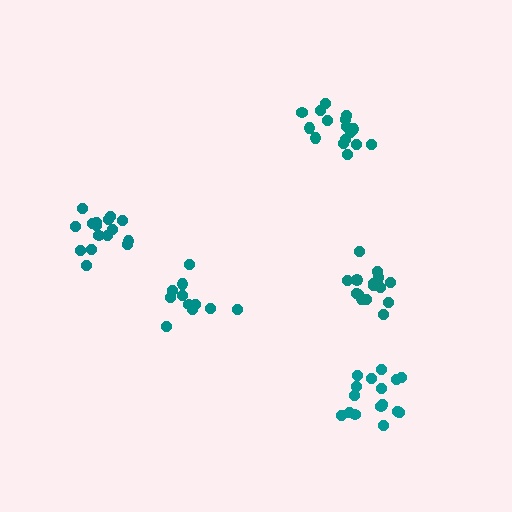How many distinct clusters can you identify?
There are 5 distinct clusters.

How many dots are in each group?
Group 1: 17 dots, Group 2: 11 dots, Group 3: 16 dots, Group 4: 16 dots, Group 5: 16 dots (76 total).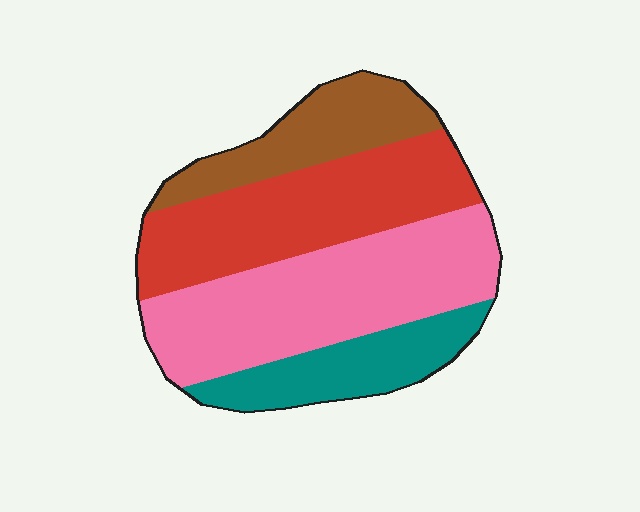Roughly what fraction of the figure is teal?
Teal covers about 15% of the figure.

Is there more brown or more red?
Red.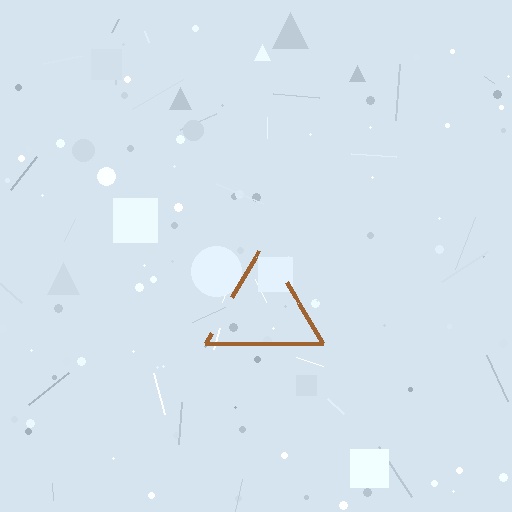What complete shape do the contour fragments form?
The contour fragments form a triangle.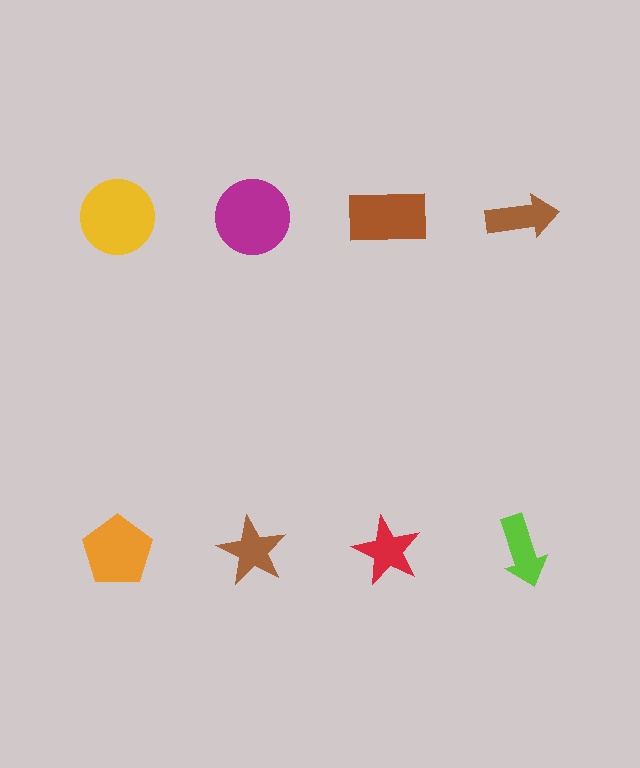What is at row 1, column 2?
A magenta circle.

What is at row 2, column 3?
A red star.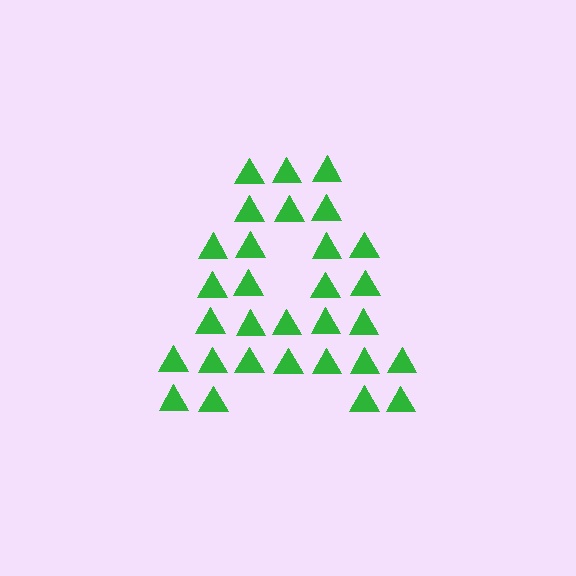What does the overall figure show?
The overall figure shows the letter A.